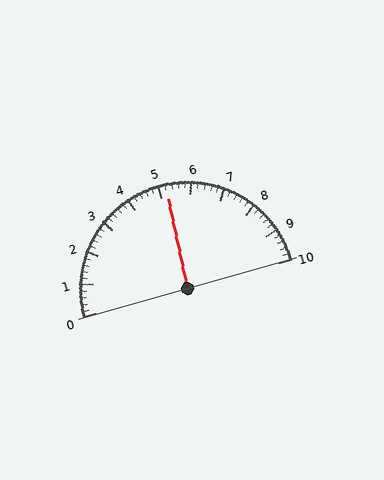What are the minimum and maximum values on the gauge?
The gauge ranges from 0 to 10.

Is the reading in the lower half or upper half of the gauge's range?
The reading is in the upper half of the range (0 to 10).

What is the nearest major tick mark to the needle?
The nearest major tick mark is 5.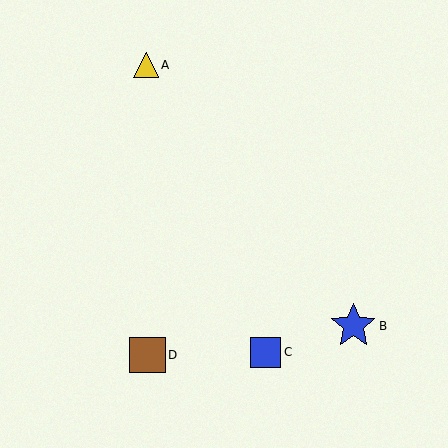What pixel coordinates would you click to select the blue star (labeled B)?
Click at (353, 326) to select the blue star B.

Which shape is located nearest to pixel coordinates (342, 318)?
The blue star (labeled B) at (353, 326) is nearest to that location.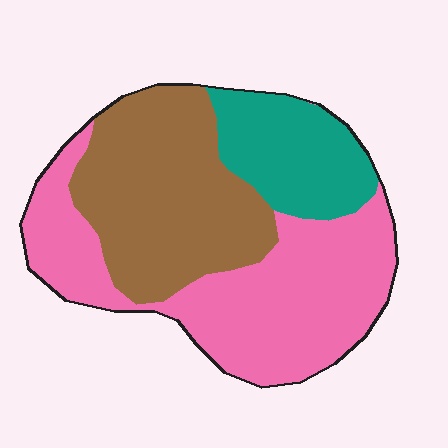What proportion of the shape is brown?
Brown covers 37% of the shape.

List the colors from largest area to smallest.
From largest to smallest: pink, brown, teal.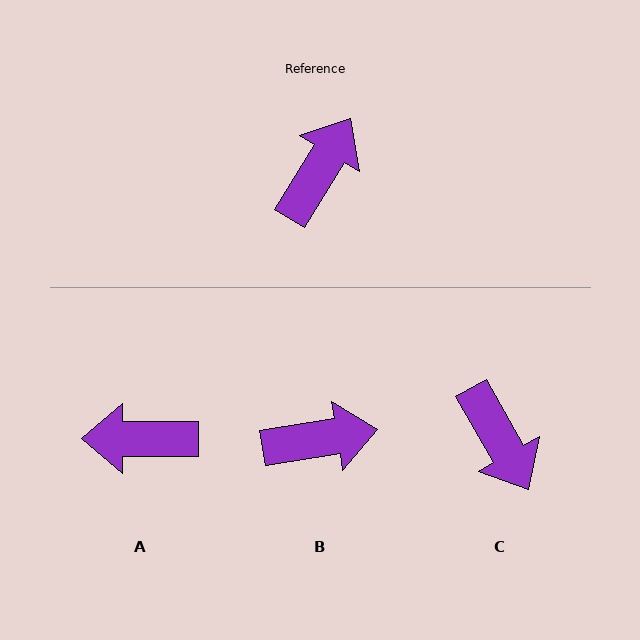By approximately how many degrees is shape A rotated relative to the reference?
Approximately 121 degrees counter-clockwise.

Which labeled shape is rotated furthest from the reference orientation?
A, about 121 degrees away.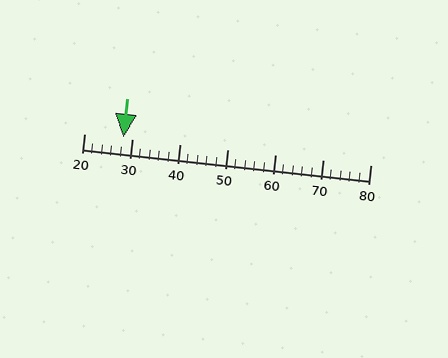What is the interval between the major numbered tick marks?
The major tick marks are spaced 10 units apart.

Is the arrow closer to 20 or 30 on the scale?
The arrow is closer to 30.